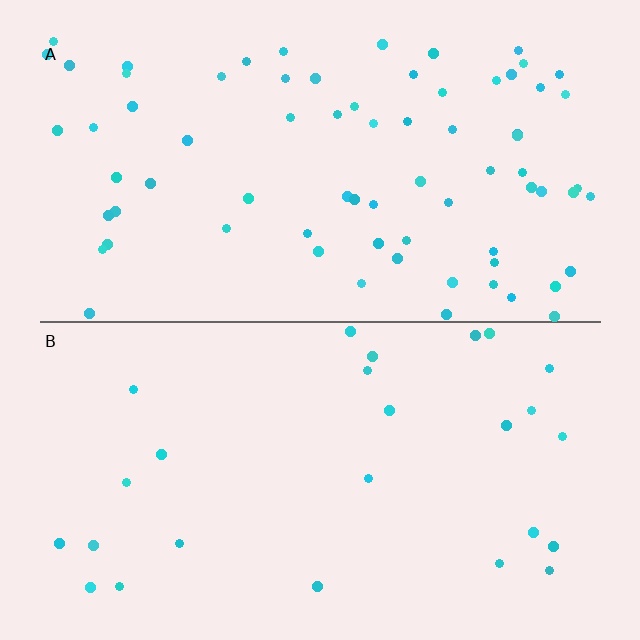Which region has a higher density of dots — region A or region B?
A (the top).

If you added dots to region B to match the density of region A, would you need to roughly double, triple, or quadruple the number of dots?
Approximately triple.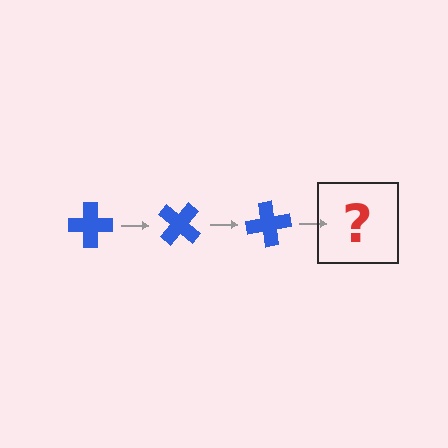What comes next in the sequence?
The next element should be a blue cross rotated 120 degrees.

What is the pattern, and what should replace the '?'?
The pattern is that the cross rotates 40 degrees each step. The '?' should be a blue cross rotated 120 degrees.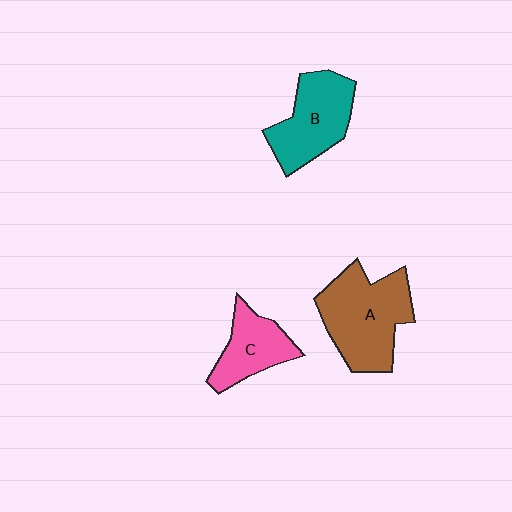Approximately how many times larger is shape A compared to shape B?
Approximately 1.3 times.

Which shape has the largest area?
Shape A (brown).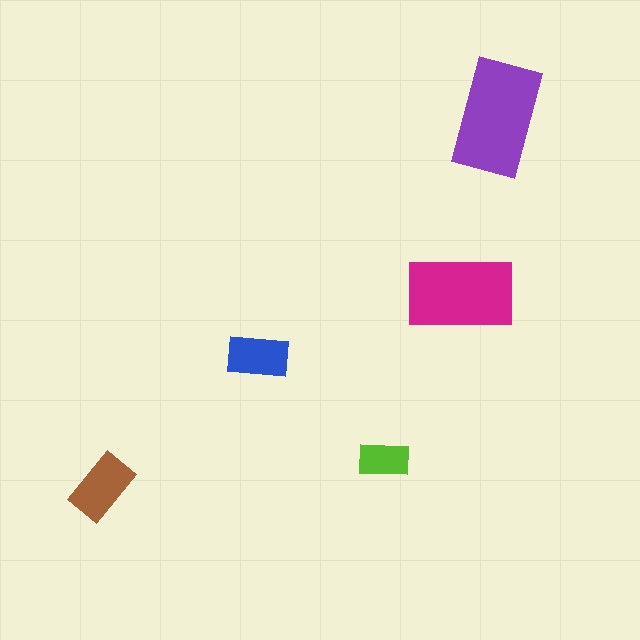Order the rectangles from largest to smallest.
the purple one, the magenta one, the brown one, the blue one, the lime one.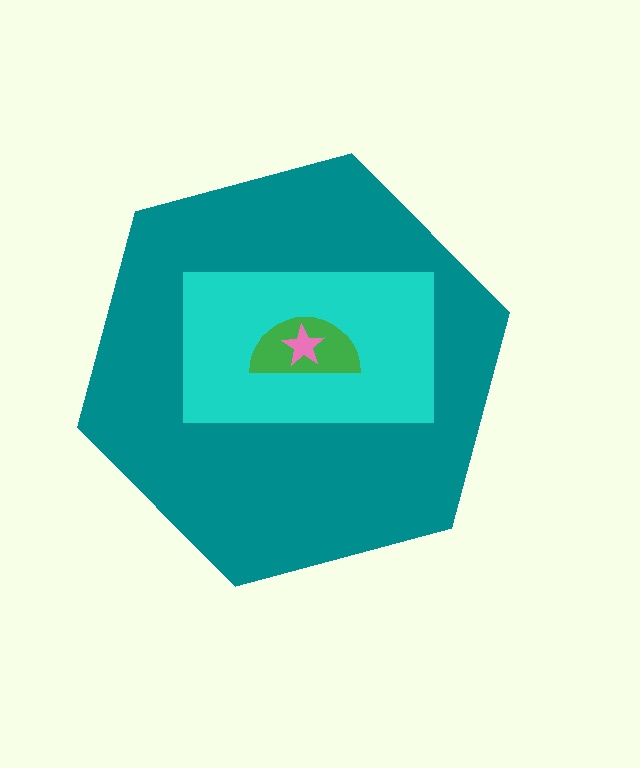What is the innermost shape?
The pink star.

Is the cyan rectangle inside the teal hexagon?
Yes.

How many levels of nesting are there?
4.